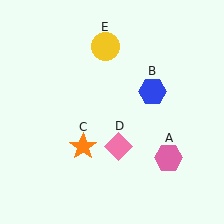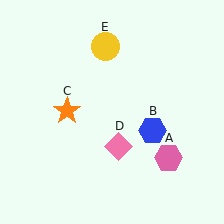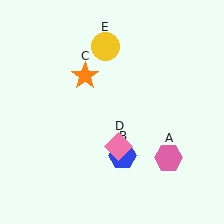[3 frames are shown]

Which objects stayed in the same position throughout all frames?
Pink hexagon (object A) and pink diamond (object D) and yellow circle (object E) remained stationary.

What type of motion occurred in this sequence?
The blue hexagon (object B), orange star (object C) rotated clockwise around the center of the scene.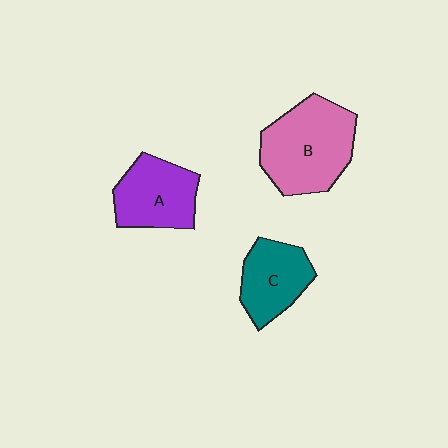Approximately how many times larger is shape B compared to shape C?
Approximately 1.6 times.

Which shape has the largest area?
Shape B (pink).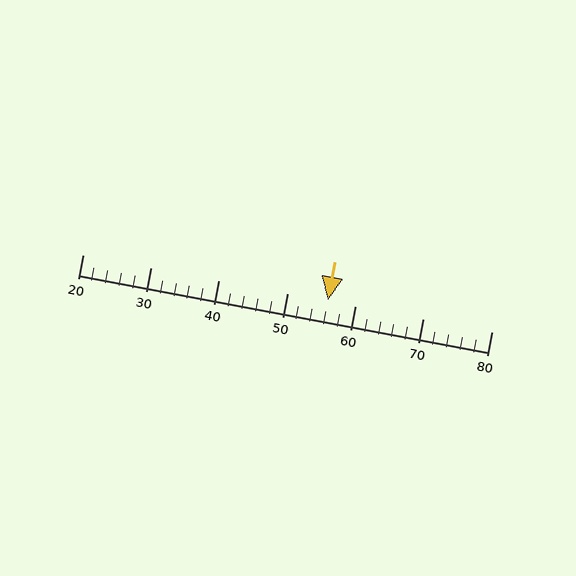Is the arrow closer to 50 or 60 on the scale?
The arrow is closer to 60.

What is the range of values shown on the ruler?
The ruler shows values from 20 to 80.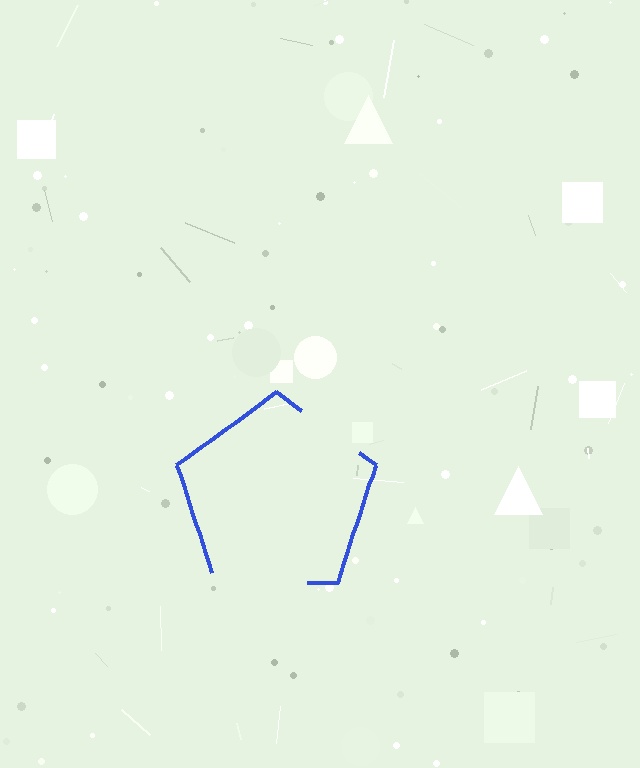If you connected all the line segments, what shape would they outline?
They would outline a pentagon.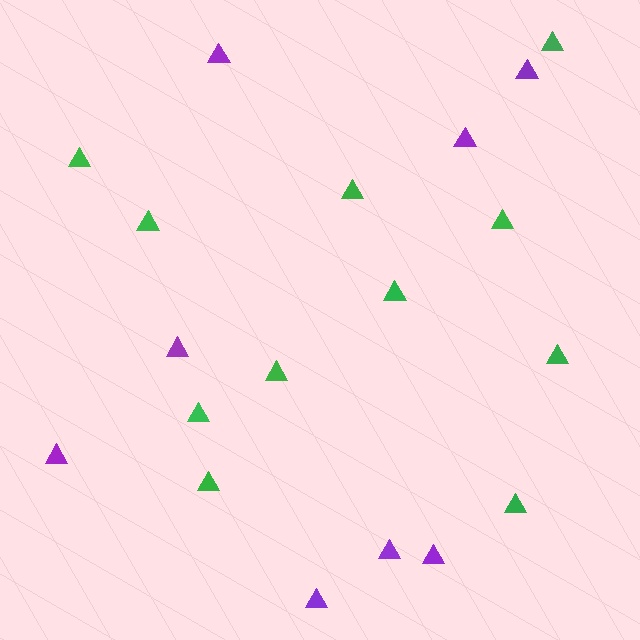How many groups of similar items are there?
There are 2 groups: one group of green triangles (11) and one group of purple triangles (8).